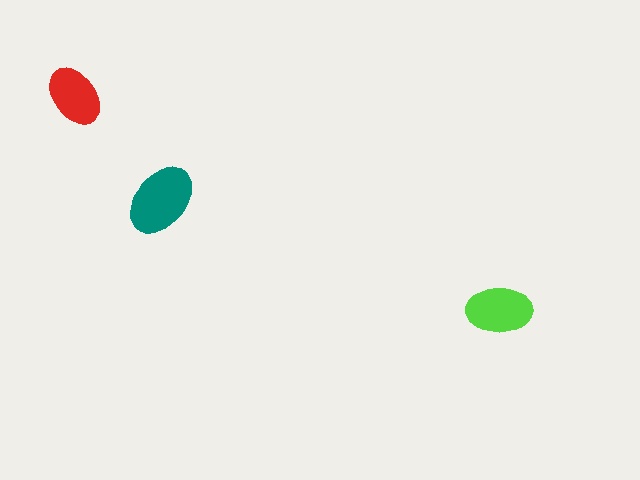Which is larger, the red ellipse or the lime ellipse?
The lime one.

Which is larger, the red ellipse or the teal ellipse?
The teal one.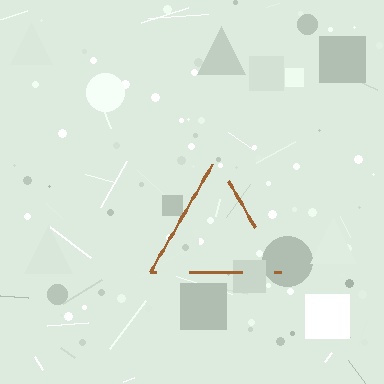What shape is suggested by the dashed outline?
The dashed outline suggests a triangle.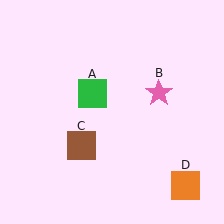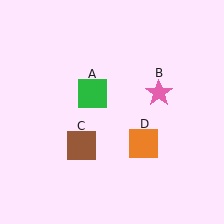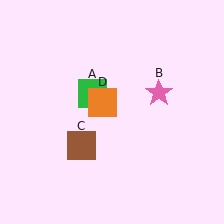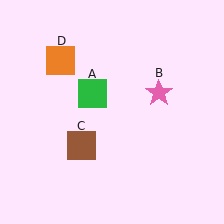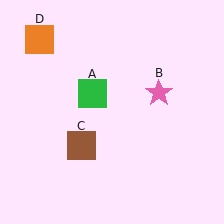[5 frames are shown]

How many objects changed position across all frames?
1 object changed position: orange square (object D).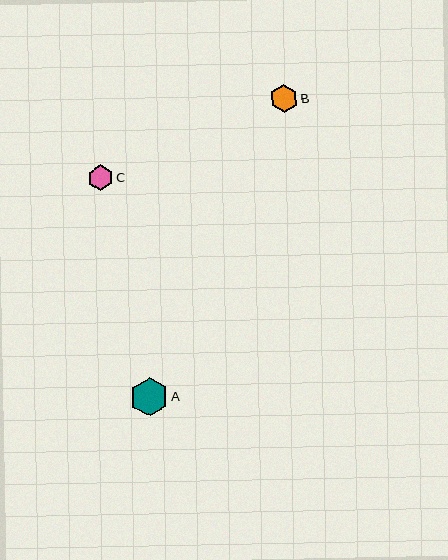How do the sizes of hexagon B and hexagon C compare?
Hexagon B and hexagon C are approximately the same size.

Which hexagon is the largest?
Hexagon A is the largest with a size of approximately 39 pixels.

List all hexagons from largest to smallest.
From largest to smallest: A, B, C.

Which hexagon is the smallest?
Hexagon C is the smallest with a size of approximately 26 pixels.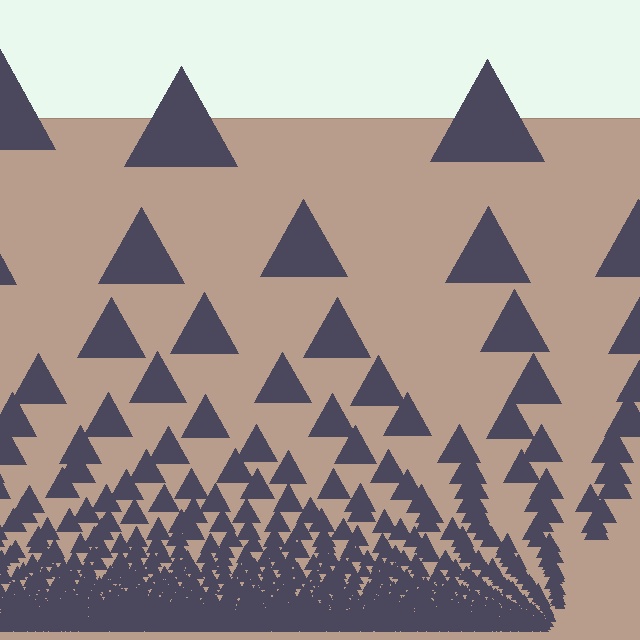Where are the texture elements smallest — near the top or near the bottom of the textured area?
Near the bottom.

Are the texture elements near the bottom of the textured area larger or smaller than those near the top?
Smaller. The gradient is inverted — elements near the bottom are smaller and denser.